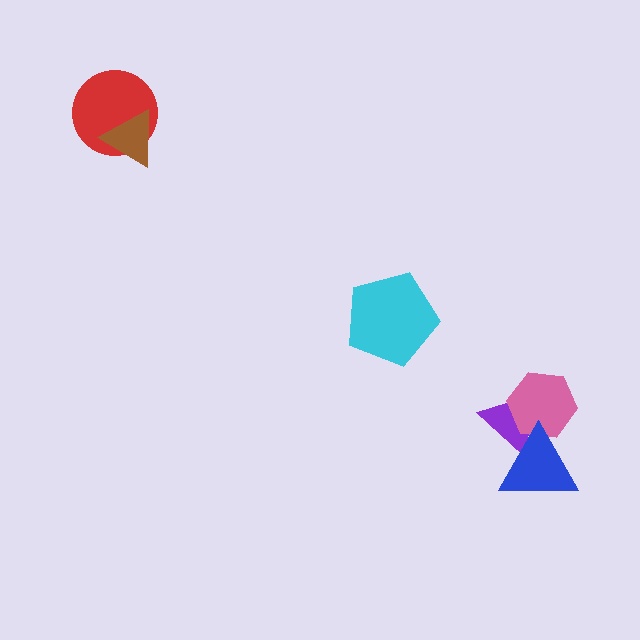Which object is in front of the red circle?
The brown triangle is in front of the red circle.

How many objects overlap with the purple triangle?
2 objects overlap with the purple triangle.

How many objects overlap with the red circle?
1 object overlaps with the red circle.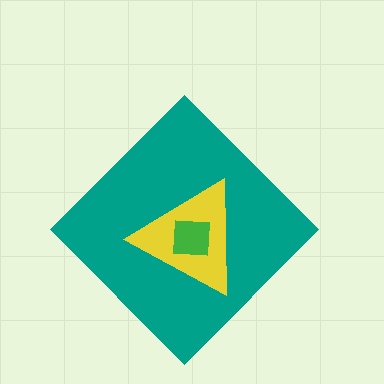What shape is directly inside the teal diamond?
The yellow triangle.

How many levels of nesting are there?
3.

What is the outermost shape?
The teal diamond.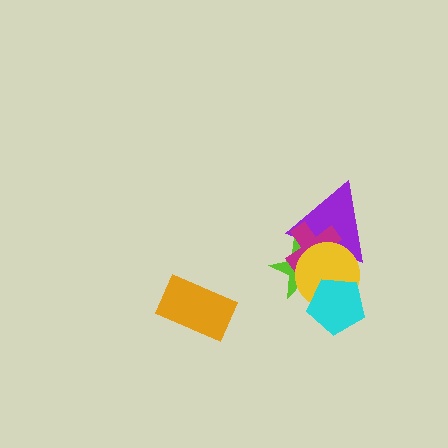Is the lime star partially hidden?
Yes, it is partially covered by another shape.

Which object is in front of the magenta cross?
The yellow circle is in front of the magenta cross.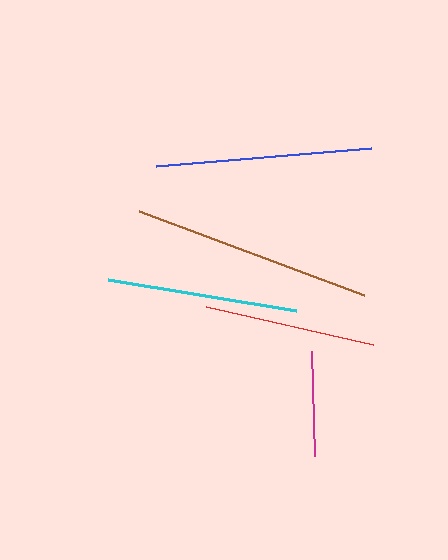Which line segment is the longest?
The brown line is the longest at approximately 240 pixels.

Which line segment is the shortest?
The magenta line is the shortest at approximately 105 pixels.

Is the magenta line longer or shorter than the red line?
The red line is longer than the magenta line.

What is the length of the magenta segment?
The magenta segment is approximately 105 pixels long.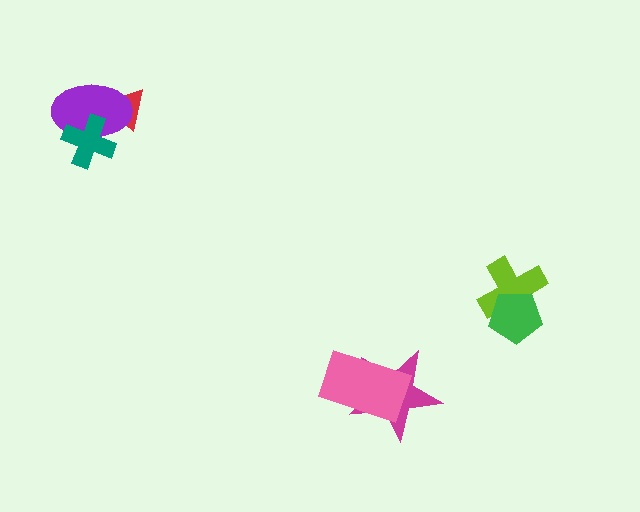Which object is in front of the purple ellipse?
The teal cross is in front of the purple ellipse.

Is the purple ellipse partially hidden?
Yes, it is partially covered by another shape.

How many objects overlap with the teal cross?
1 object overlaps with the teal cross.